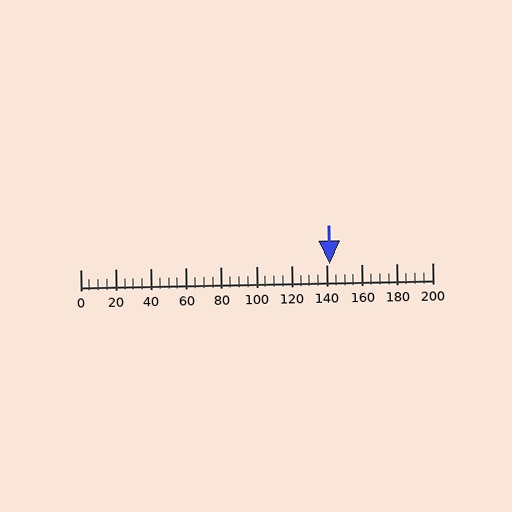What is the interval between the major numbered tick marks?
The major tick marks are spaced 20 units apart.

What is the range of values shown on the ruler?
The ruler shows values from 0 to 200.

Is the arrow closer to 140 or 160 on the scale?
The arrow is closer to 140.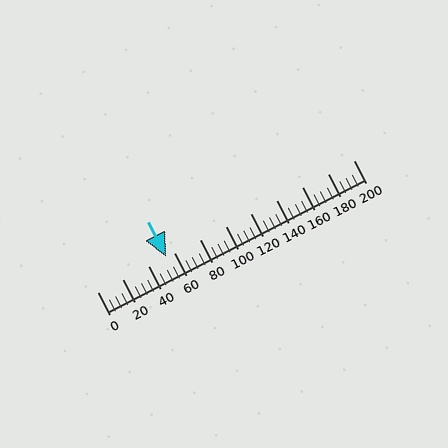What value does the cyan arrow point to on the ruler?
The cyan arrow points to approximately 54.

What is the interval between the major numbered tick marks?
The major tick marks are spaced 20 units apart.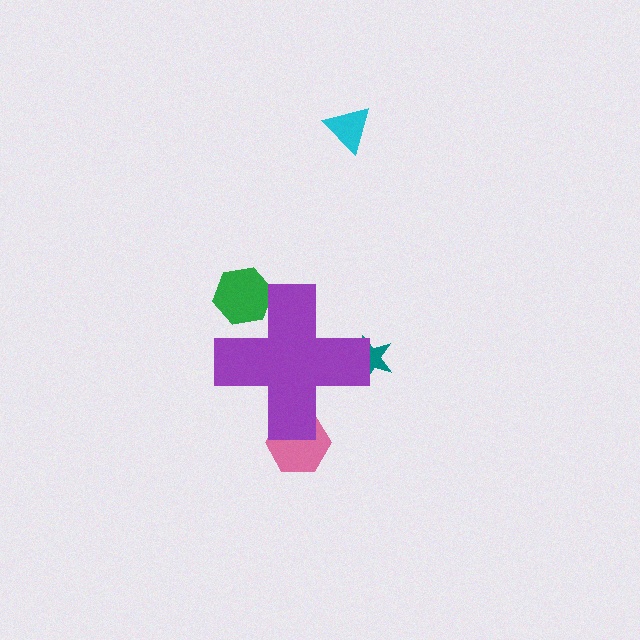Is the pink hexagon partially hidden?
Yes, the pink hexagon is partially hidden behind the purple cross.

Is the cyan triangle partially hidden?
No, the cyan triangle is fully visible.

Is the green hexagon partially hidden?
Yes, the green hexagon is partially hidden behind the purple cross.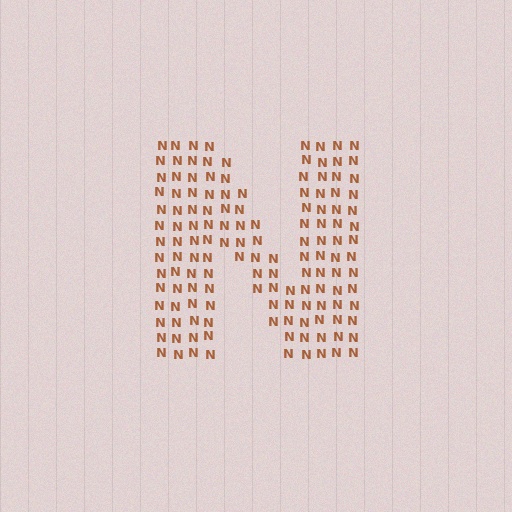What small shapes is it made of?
It is made of small letter N's.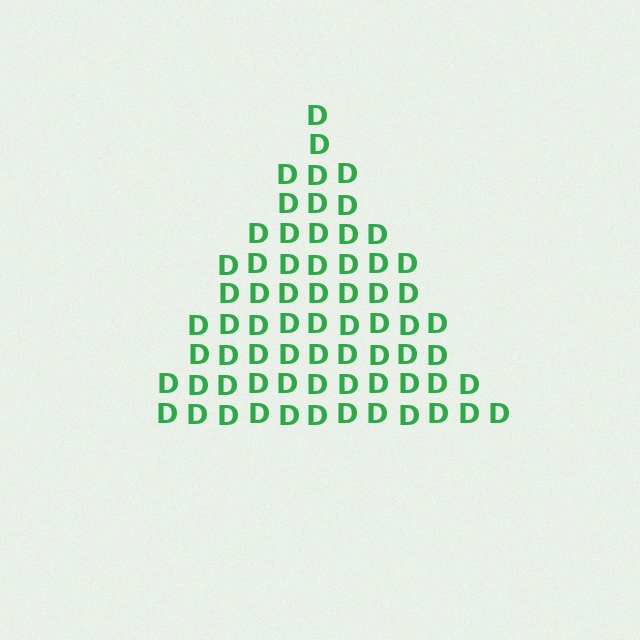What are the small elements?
The small elements are letter D's.